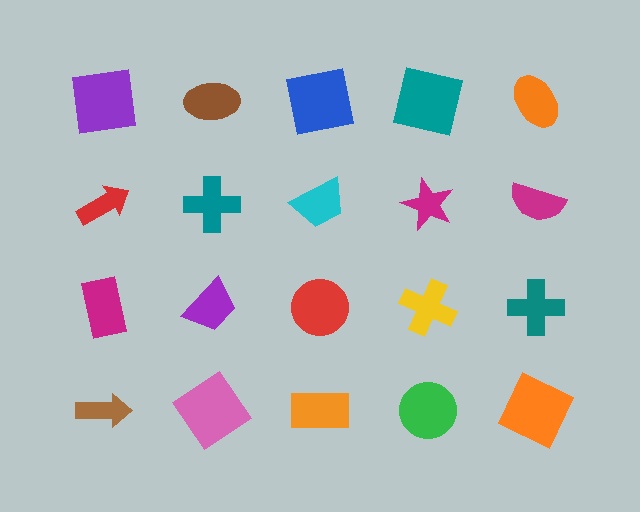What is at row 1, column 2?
A brown ellipse.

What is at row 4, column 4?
A green circle.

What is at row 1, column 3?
A blue square.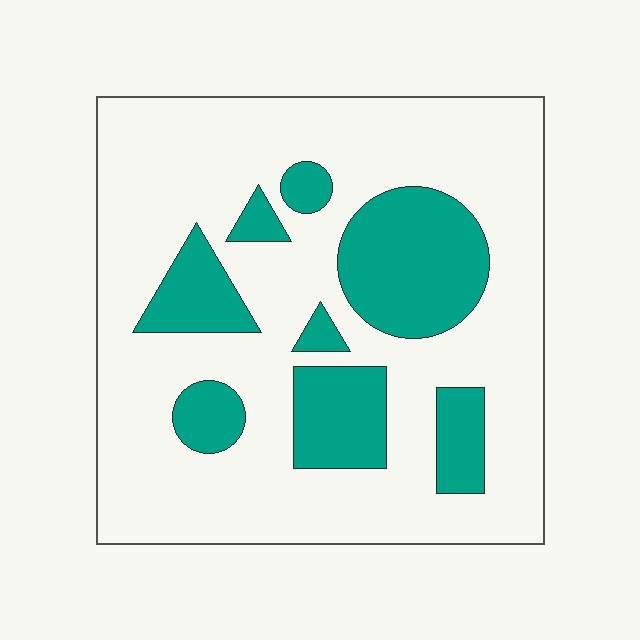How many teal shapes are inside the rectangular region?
8.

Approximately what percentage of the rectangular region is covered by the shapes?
Approximately 25%.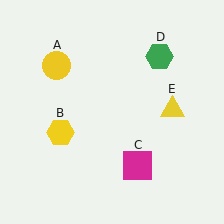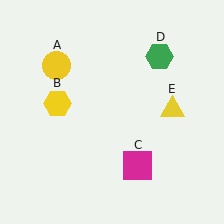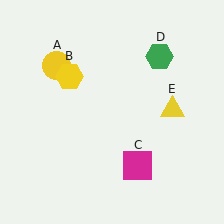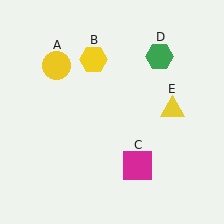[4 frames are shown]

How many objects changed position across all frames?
1 object changed position: yellow hexagon (object B).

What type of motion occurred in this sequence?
The yellow hexagon (object B) rotated clockwise around the center of the scene.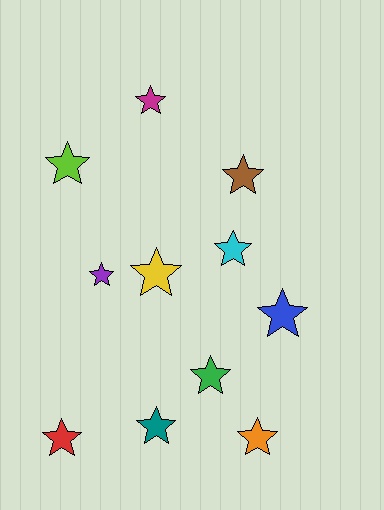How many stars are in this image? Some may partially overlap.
There are 11 stars.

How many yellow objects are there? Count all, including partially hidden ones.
There is 1 yellow object.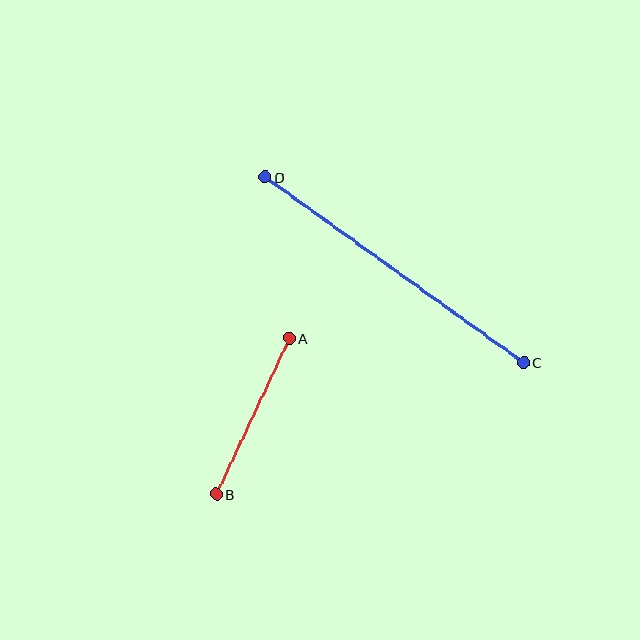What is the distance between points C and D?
The distance is approximately 318 pixels.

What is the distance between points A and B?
The distance is approximately 172 pixels.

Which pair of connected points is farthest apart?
Points C and D are farthest apart.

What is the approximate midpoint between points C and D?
The midpoint is at approximately (394, 270) pixels.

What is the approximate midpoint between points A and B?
The midpoint is at approximately (253, 416) pixels.